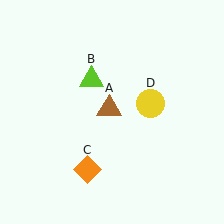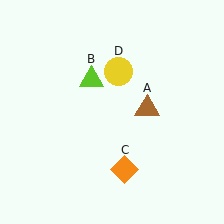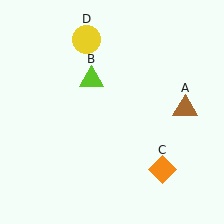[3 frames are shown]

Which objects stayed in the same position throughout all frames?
Lime triangle (object B) remained stationary.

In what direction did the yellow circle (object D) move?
The yellow circle (object D) moved up and to the left.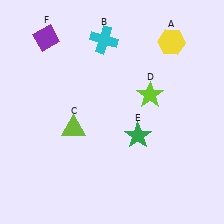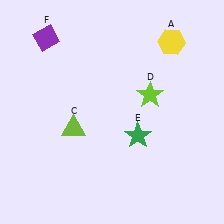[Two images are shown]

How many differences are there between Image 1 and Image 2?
There is 1 difference between the two images.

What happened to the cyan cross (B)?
The cyan cross (B) was removed in Image 2. It was in the top-left area of Image 1.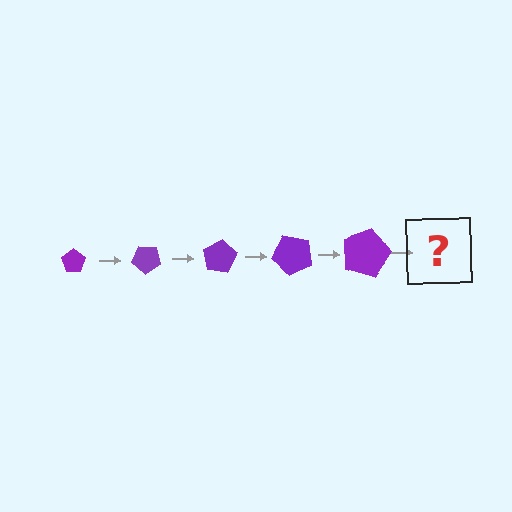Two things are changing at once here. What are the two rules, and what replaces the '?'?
The two rules are that the pentagon grows larger each step and it rotates 40 degrees each step. The '?' should be a pentagon, larger than the previous one and rotated 200 degrees from the start.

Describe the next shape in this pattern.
It should be a pentagon, larger than the previous one and rotated 200 degrees from the start.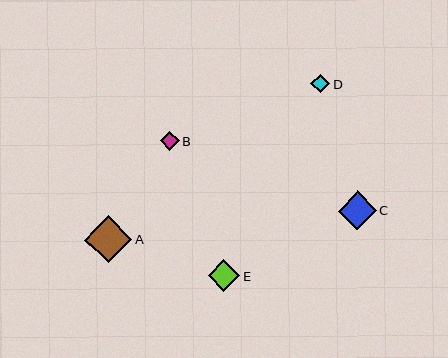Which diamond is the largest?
Diamond A is the largest with a size of approximately 47 pixels.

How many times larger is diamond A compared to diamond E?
Diamond A is approximately 1.5 times the size of diamond E.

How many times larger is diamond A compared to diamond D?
Diamond A is approximately 2.5 times the size of diamond D.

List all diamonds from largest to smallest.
From largest to smallest: A, C, E, B, D.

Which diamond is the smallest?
Diamond D is the smallest with a size of approximately 19 pixels.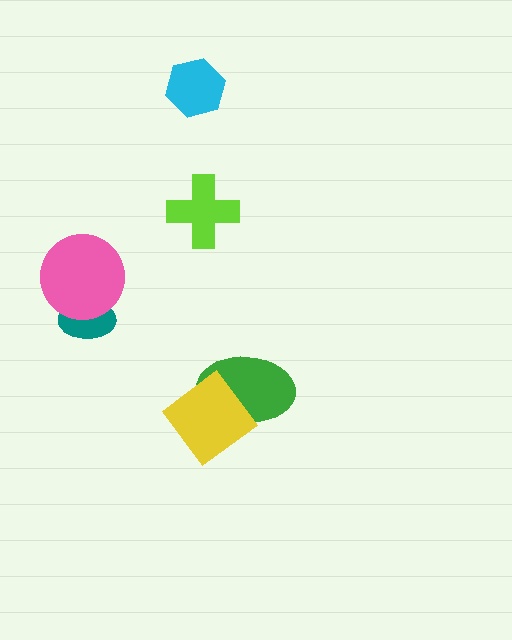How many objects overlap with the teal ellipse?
1 object overlaps with the teal ellipse.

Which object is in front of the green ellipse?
The yellow diamond is in front of the green ellipse.